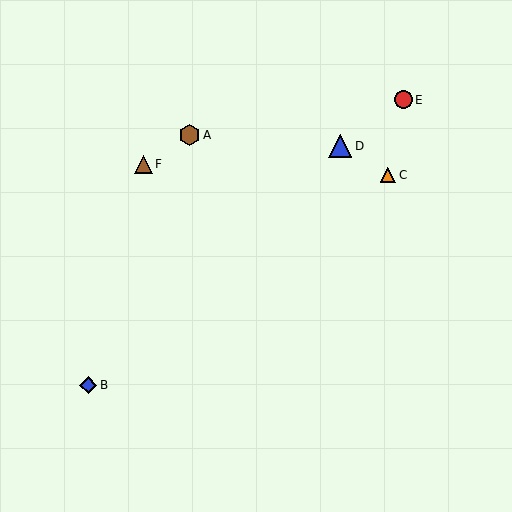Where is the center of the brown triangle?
The center of the brown triangle is at (143, 164).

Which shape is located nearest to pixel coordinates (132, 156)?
The brown triangle (labeled F) at (143, 164) is nearest to that location.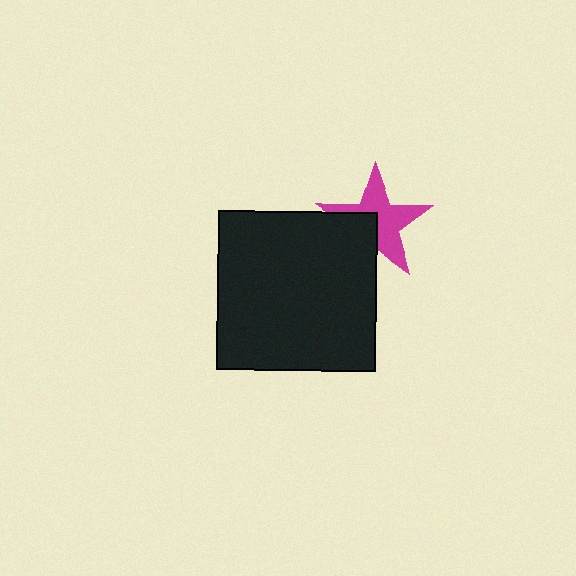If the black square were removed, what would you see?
You would see the complete magenta star.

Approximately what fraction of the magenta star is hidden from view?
Roughly 36% of the magenta star is hidden behind the black square.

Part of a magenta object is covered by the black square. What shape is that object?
It is a star.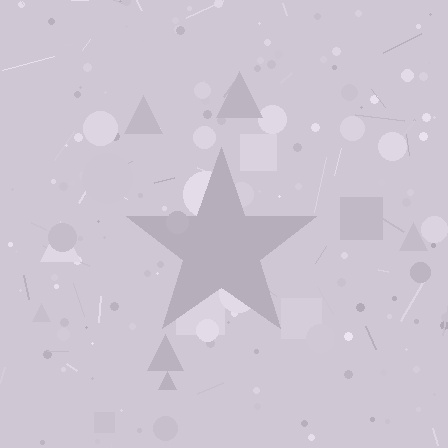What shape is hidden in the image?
A star is hidden in the image.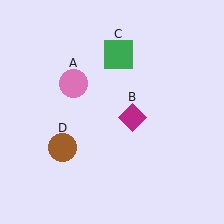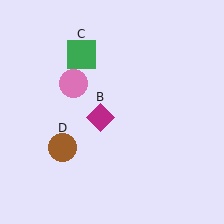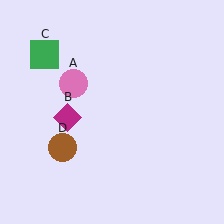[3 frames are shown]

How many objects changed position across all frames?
2 objects changed position: magenta diamond (object B), green square (object C).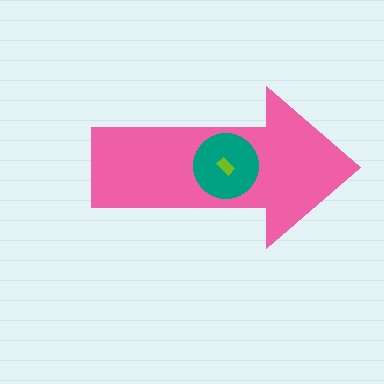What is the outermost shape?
The pink arrow.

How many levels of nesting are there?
3.